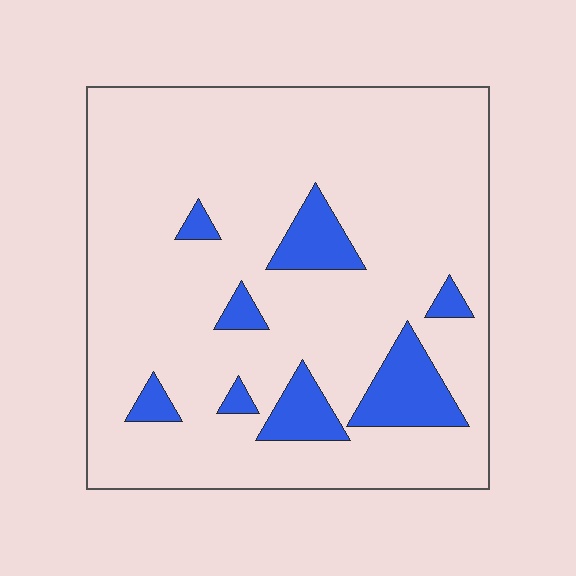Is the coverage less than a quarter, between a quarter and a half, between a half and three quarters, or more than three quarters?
Less than a quarter.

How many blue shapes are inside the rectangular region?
8.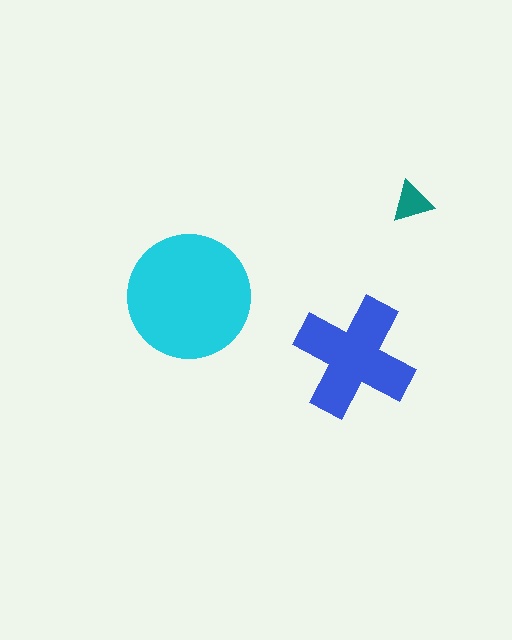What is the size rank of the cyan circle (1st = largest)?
1st.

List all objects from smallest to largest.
The teal triangle, the blue cross, the cyan circle.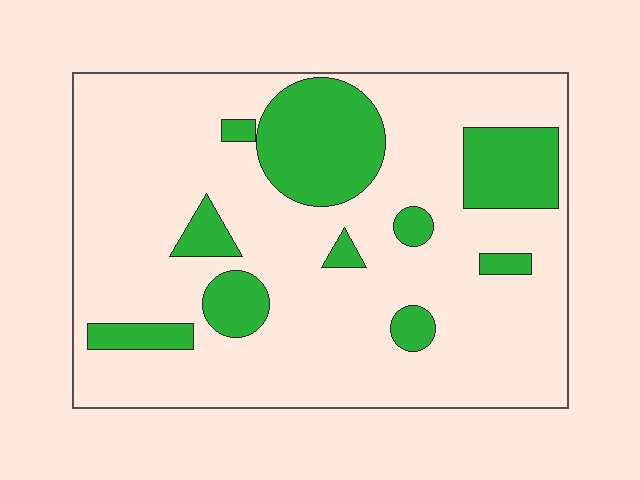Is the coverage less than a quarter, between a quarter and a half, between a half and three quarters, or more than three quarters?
Less than a quarter.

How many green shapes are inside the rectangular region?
10.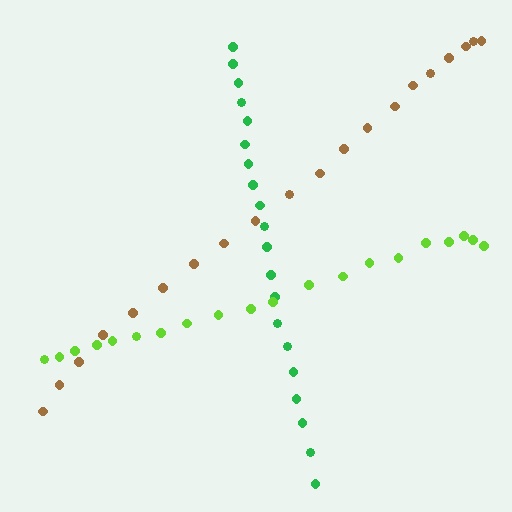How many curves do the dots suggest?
There are 3 distinct paths.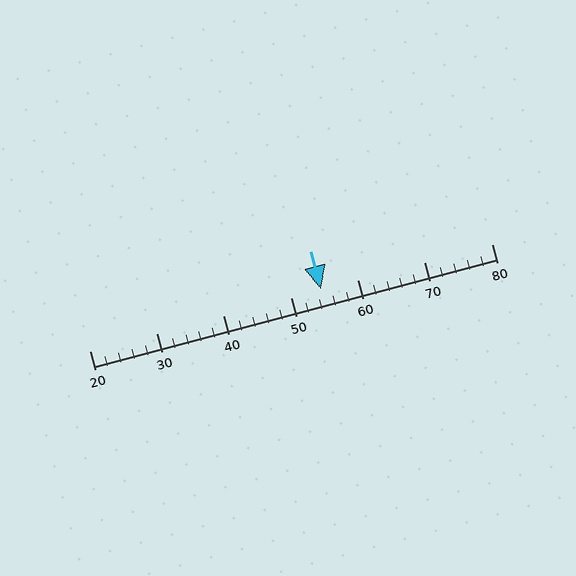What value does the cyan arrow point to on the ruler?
The cyan arrow points to approximately 55.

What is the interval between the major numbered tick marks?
The major tick marks are spaced 10 units apart.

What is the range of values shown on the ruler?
The ruler shows values from 20 to 80.